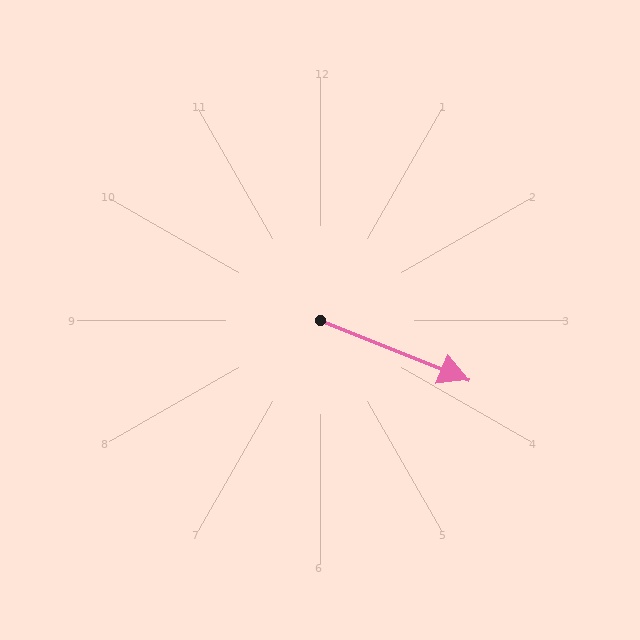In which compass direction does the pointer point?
East.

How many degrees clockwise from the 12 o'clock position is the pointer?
Approximately 112 degrees.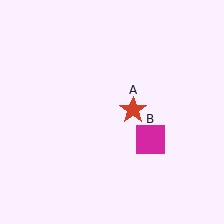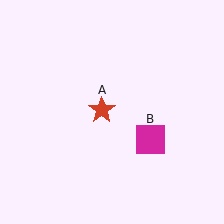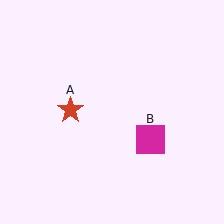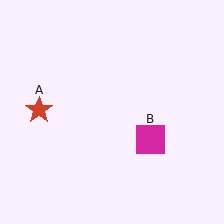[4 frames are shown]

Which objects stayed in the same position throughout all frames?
Magenta square (object B) remained stationary.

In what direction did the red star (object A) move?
The red star (object A) moved left.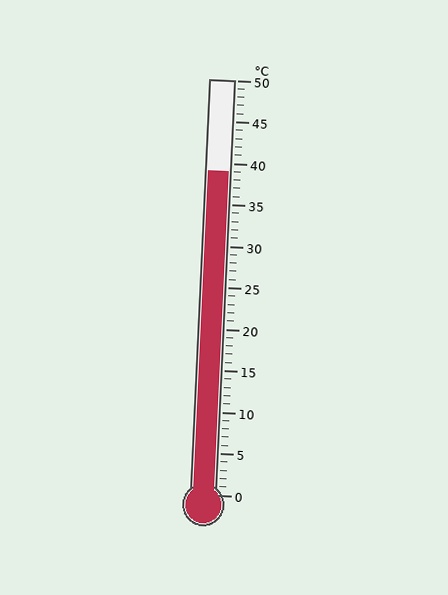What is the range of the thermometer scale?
The thermometer scale ranges from 0°C to 50°C.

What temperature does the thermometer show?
The thermometer shows approximately 39°C.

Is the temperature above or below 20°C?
The temperature is above 20°C.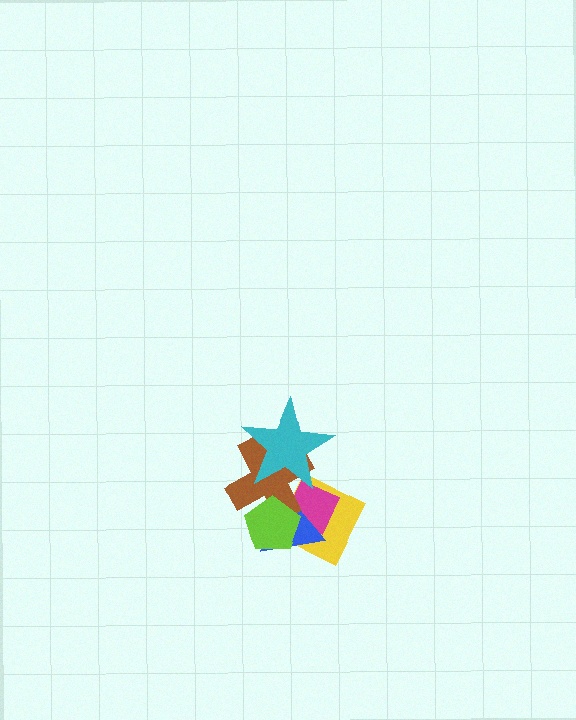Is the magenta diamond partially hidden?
Yes, it is partially covered by another shape.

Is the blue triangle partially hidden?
Yes, it is partially covered by another shape.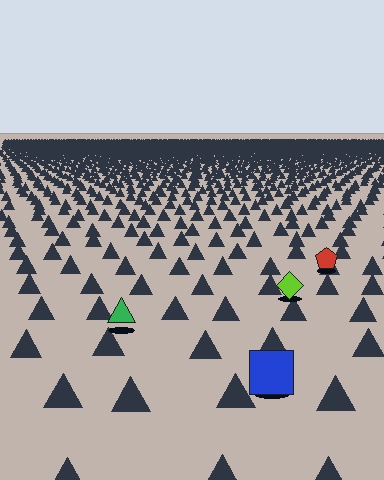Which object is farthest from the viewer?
The red pentagon is farthest from the viewer. It appears smaller and the ground texture around it is denser.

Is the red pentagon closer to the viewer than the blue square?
No. The blue square is closer — you can tell from the texture gradient: the ground texture is coarser near it.